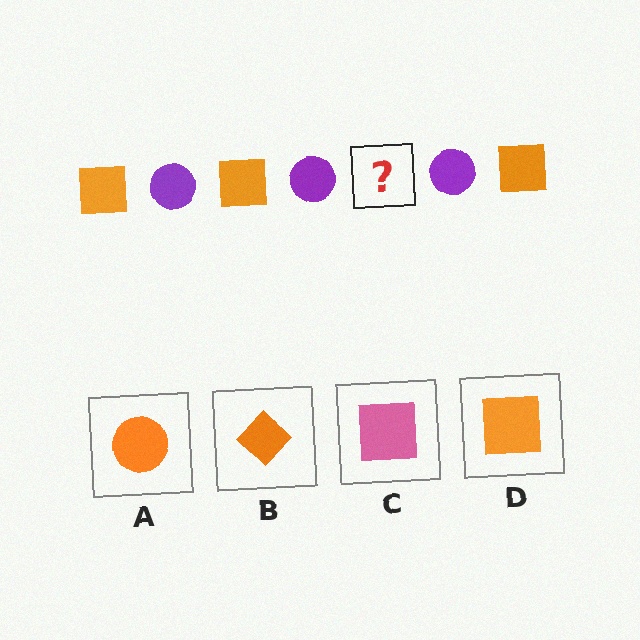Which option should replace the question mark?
Option D.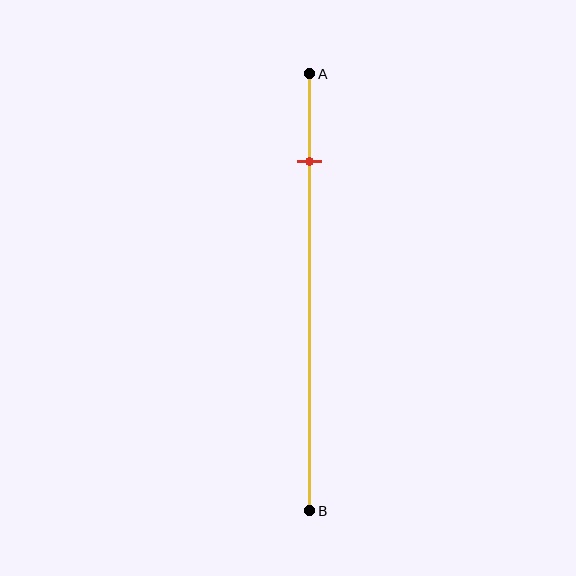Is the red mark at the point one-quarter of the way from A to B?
No, the mark is at about 20% from A, not at the 25% one-quarter point.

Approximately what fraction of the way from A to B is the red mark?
The red mark is approximately 20% of the way from A to B.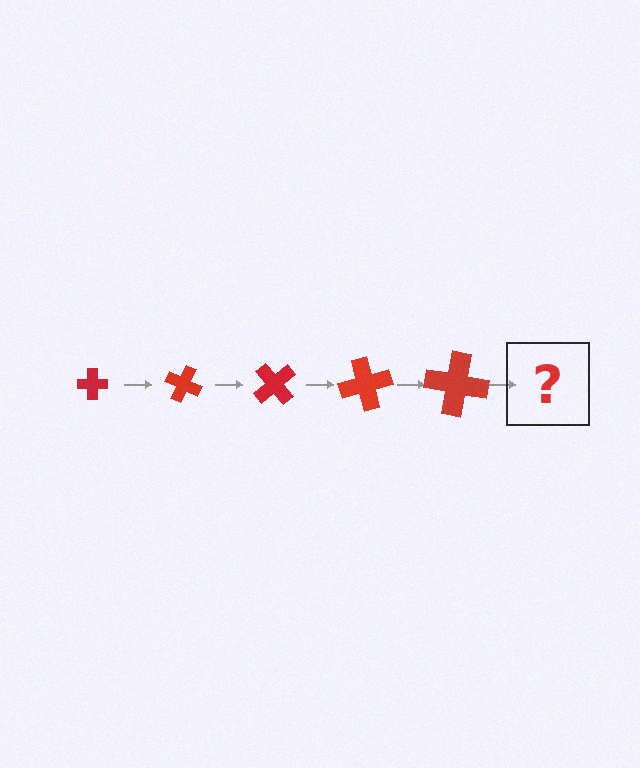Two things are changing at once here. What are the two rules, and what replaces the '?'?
The two rules are that the cross grows larger each step and it rotates 25 degrees each step. The '?' should be a cross, larger than the previous one and rotated 125 degrees from the start.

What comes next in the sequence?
The next element should be a cross, larger than the previous one and rotated 125 degrees from the start.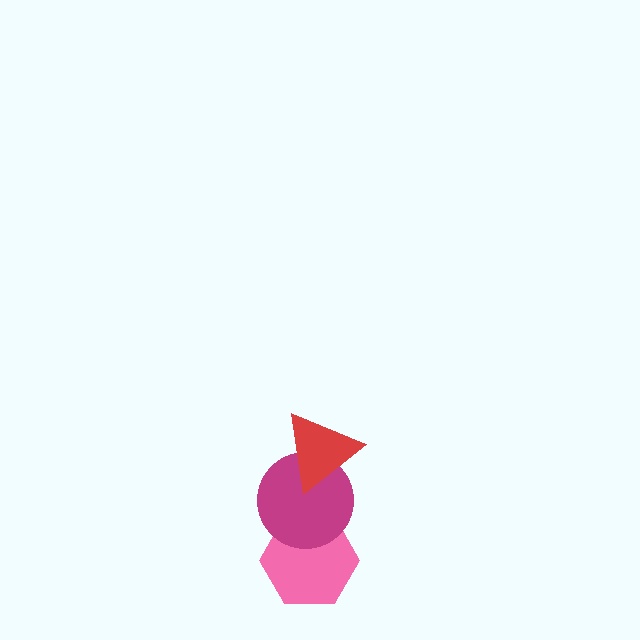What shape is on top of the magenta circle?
The red triangle is on top of the magenta circle.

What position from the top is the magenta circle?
The magenta circle is 2nd from the top.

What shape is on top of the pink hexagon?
The magenta circle is on top of the pink hexagon.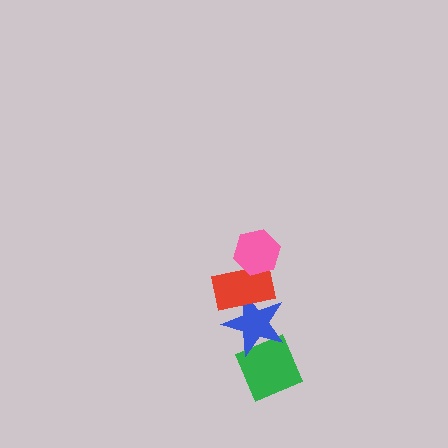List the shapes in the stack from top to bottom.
From top to bottom: the pink hexagon, the red rectangle, the blue star, the green diamond.